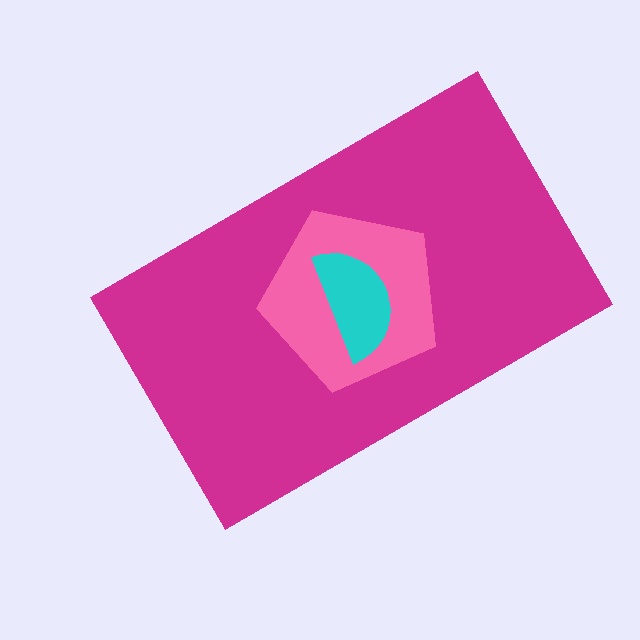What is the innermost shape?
The cyan semicircle.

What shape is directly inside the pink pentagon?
The cyan semicircle.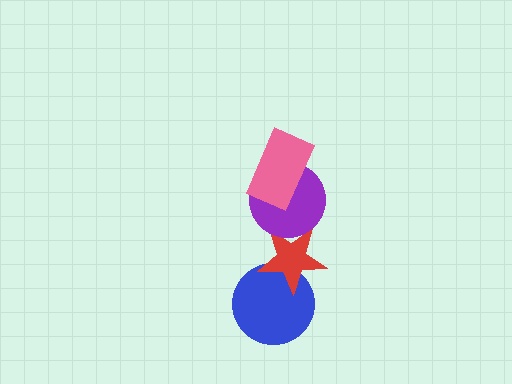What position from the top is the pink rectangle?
The pink rectangle is 1st from the top.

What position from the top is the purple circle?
The purple circle is 2nd from the top.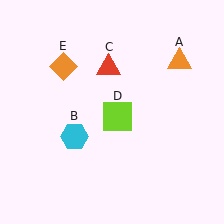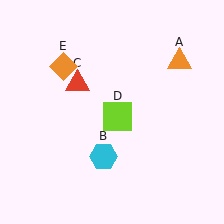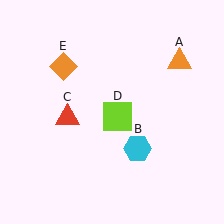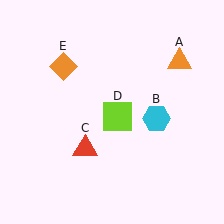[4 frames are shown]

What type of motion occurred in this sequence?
The cyan hexagon (object B), red triangle (object C) rotated counterclockwise around the center of the scene.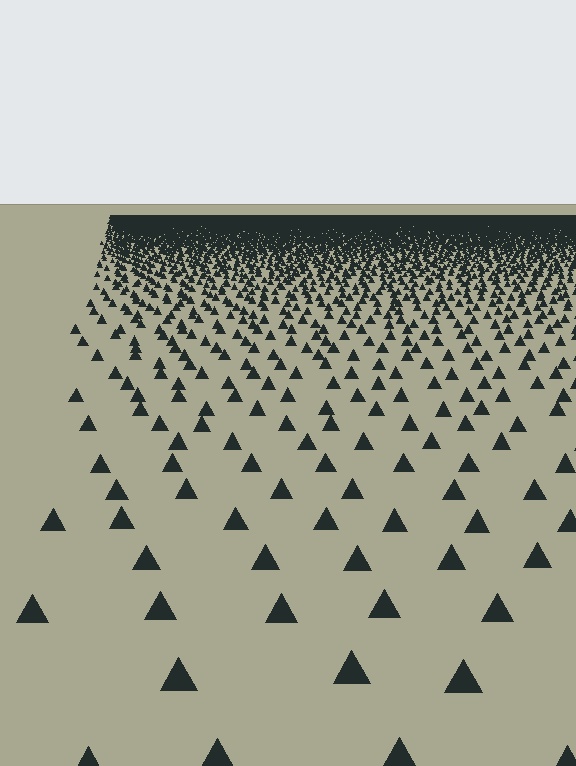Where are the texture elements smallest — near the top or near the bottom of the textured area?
Near the top.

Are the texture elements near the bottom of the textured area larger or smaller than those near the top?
Larger. Near the bottom, elements are closer to the viewer and appear at a bigger on-screen size.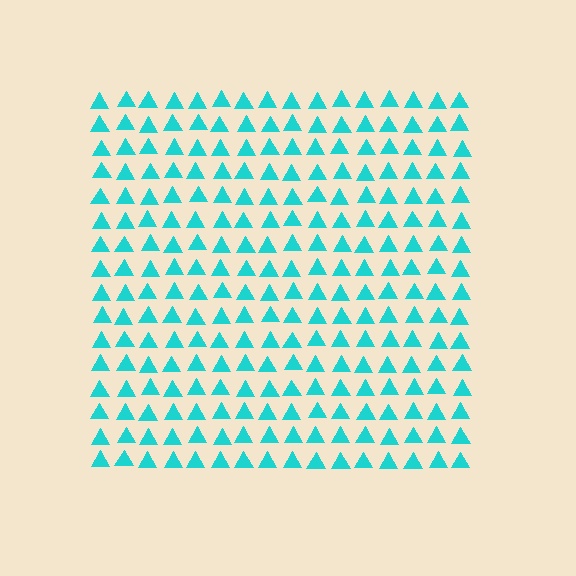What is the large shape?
The large shape is a square.